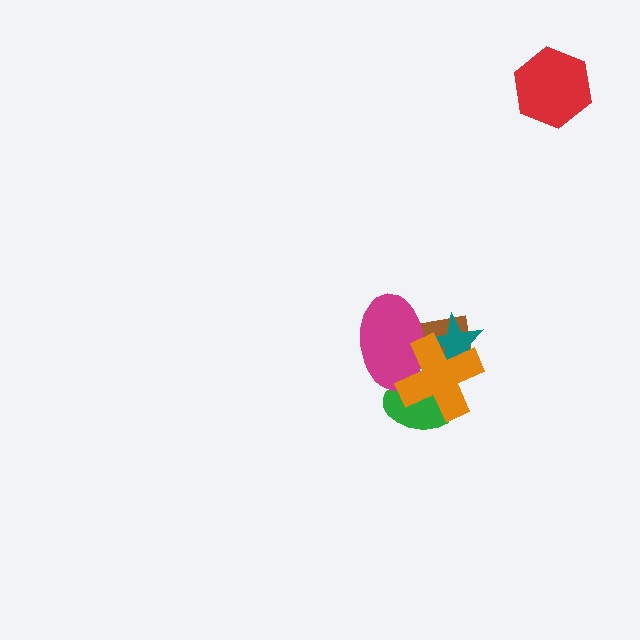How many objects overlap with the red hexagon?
0 objects overlap with the red hexagon.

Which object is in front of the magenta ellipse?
The orange cross is in front of the magenta ellipse.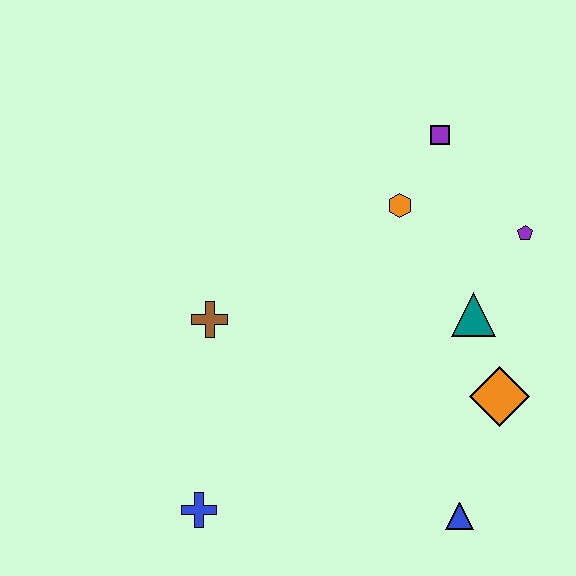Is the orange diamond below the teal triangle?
Yes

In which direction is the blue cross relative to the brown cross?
The blue cross is below the brown cross.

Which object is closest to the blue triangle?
The orange diamond is closest to the blue triangle.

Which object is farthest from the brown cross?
The purple pentagon is farthest from the brown cross.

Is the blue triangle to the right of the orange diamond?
No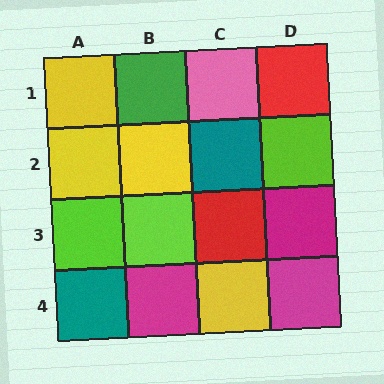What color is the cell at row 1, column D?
Red.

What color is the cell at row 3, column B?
Lime.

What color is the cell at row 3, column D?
Magenta.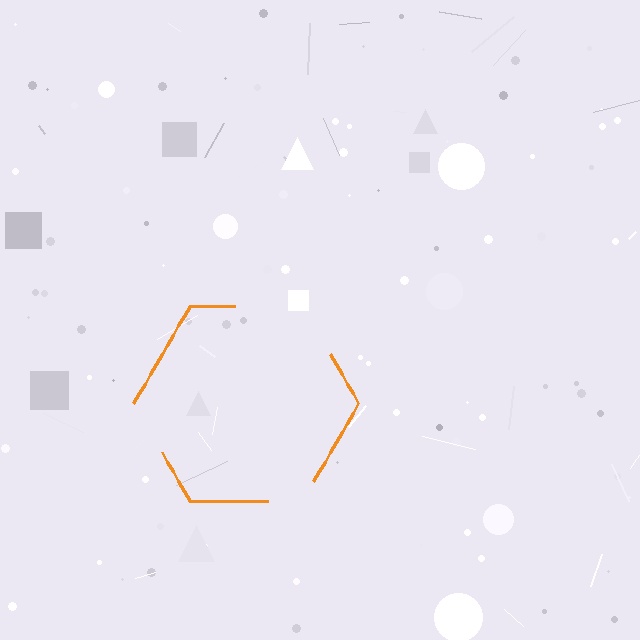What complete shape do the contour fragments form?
The contour fragments form a hexagon.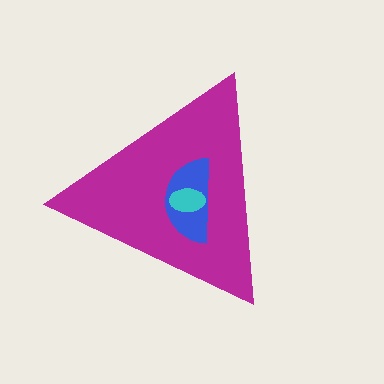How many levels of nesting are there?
3.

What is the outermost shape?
The magenta triangle.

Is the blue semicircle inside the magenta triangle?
Yes.